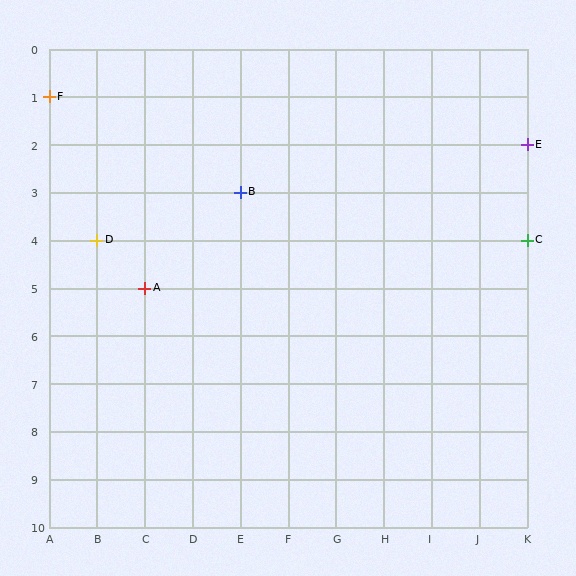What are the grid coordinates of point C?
Point C is at grid coordinates (K, 4).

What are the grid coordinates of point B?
Point B is at grid coordinates (E, 3).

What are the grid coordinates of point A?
Point A is at grid coordinates (C, 5).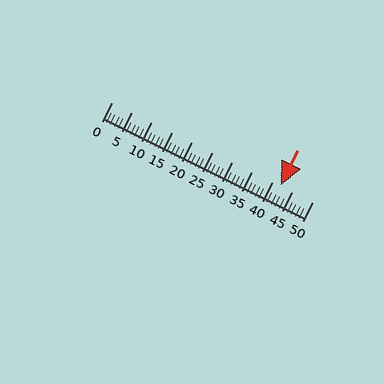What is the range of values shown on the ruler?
The ruler shows values from 0 to 50.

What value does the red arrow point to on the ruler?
The red arrow points to approximately 42.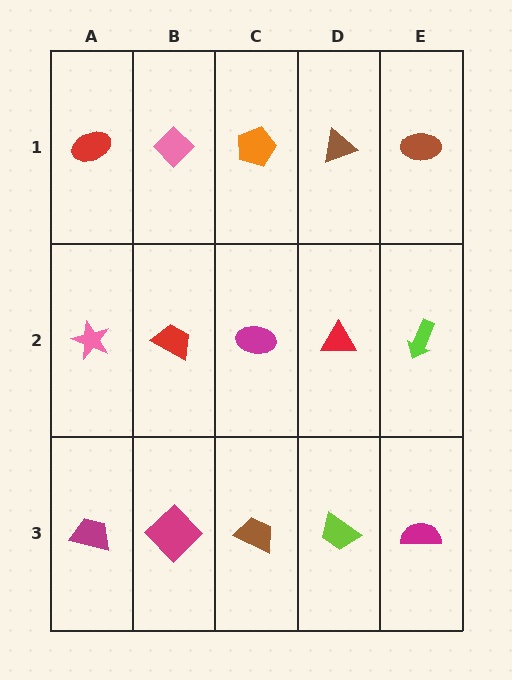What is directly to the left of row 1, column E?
A brown triangle.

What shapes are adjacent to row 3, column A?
A pink star (row 2, column A), a magenta diamond (row 3, column B).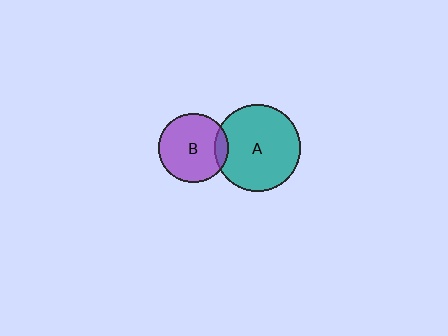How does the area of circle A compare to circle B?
Approximately 1.5 times.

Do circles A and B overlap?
Yes.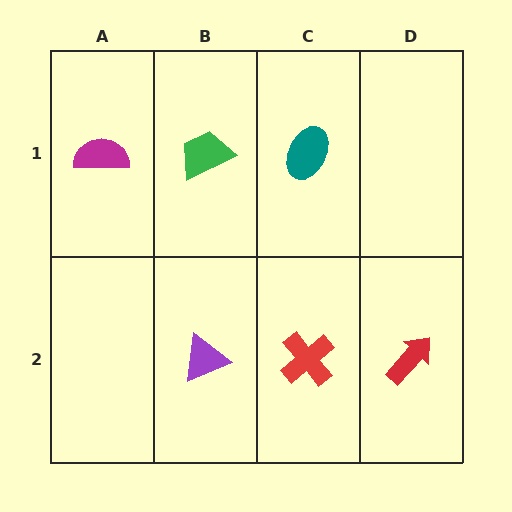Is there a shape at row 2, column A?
No, that cell is empty.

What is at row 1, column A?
A magenta semicircle.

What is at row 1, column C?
A teal ellipse.